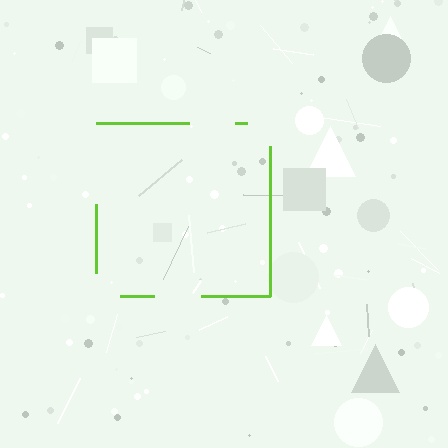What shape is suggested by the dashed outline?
The dashed outline suggests a square.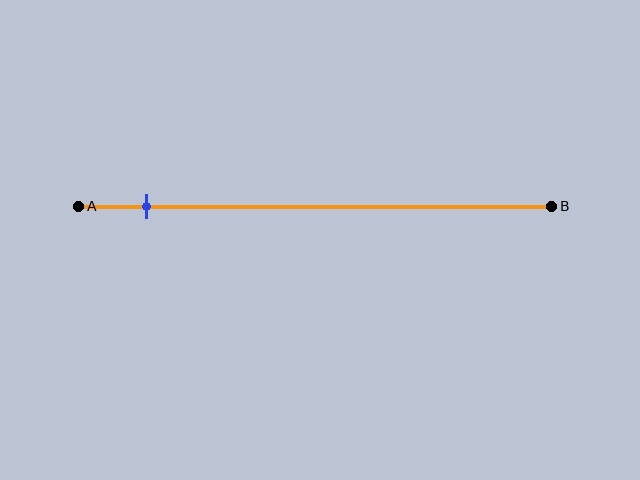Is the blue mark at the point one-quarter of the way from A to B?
No, the mark is at about 15% from A, not at the 25% one-quarter point.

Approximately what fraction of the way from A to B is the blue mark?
The blue mark is approximately 15% of the way from A to B.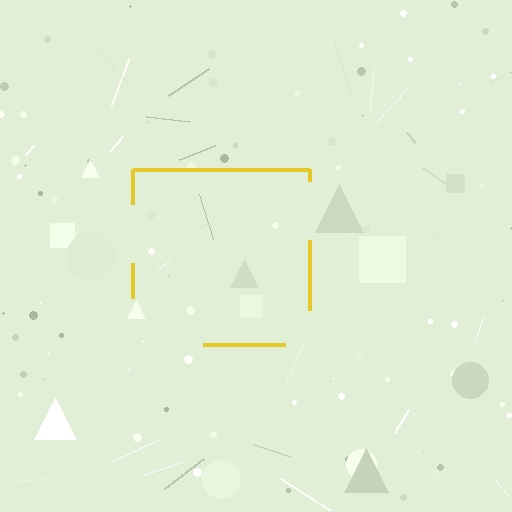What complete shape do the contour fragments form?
The contour fragments form a square.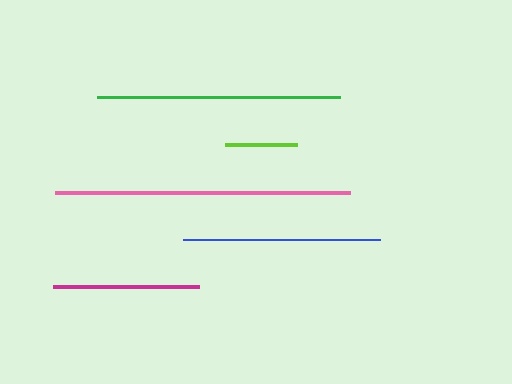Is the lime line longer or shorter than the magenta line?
The magenta line is longer than the lime line.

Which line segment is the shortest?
The lime line is the shortest at approximately 72 pixels.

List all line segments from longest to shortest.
From longest to shortest: pink, green, blue, magenta, lime.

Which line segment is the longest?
The pink line is the longest at approximately 295 pixels.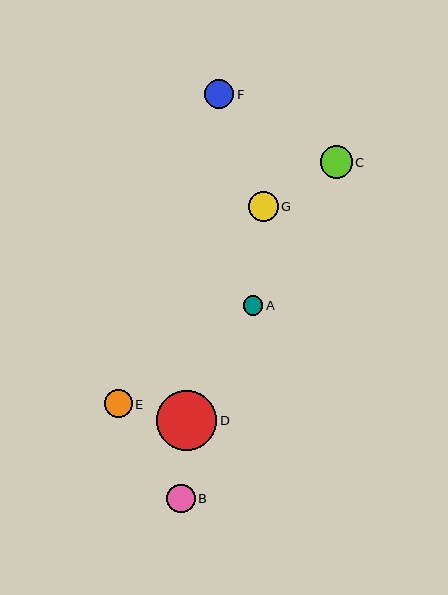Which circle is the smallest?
Circle A is the smallest with a size of approximately 20 pixels.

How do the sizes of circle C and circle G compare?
Circle C and circle G are approximately the same size.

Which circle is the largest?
Circle D is the largest with a size of approximately 60 pixels.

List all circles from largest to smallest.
From largest to smallest: D, C, G, F, B, E, A.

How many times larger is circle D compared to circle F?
Circle D is approximately 2.0 times the size of circle F.